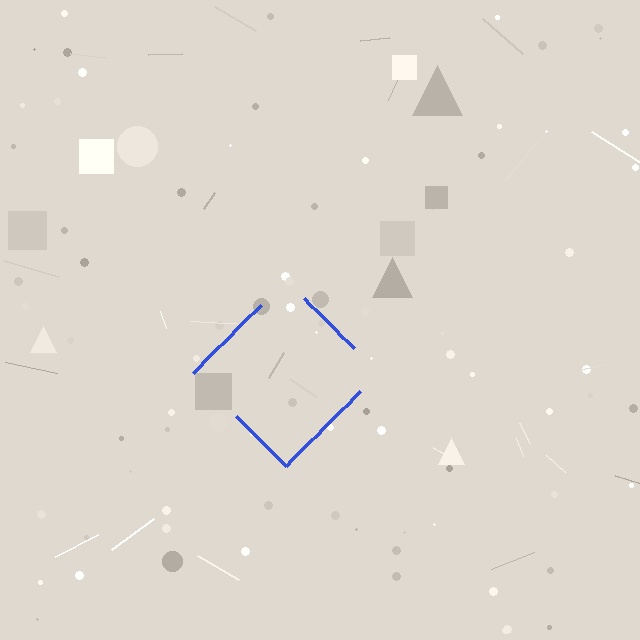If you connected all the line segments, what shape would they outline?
They would outline a diamond.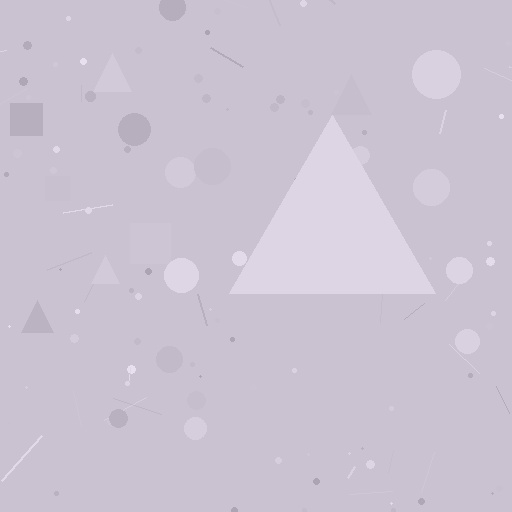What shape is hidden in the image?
A triangle is hidden in the image.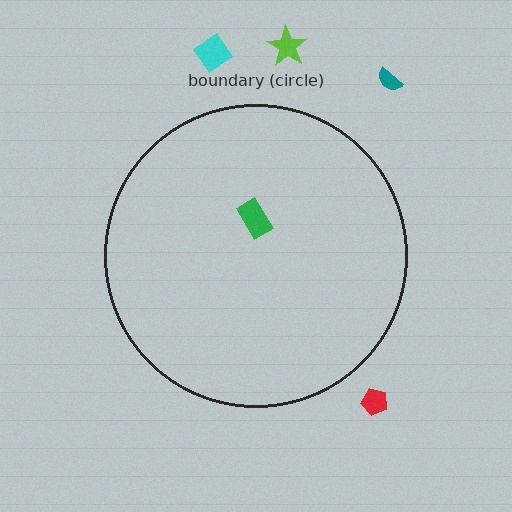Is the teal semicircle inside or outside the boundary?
Outside.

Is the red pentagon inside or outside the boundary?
Outside.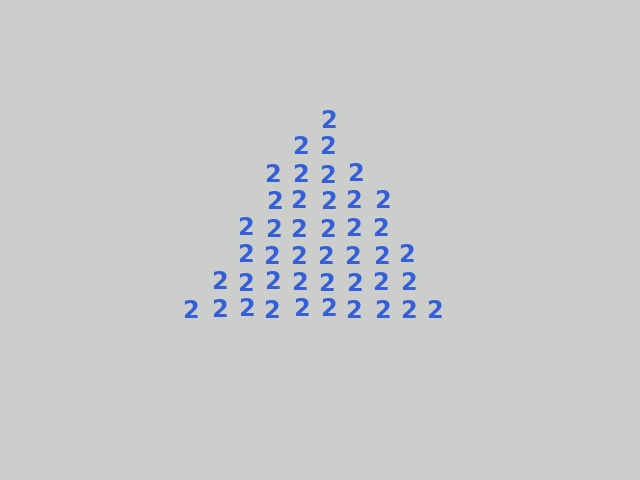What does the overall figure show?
The overall figure shows a triangle.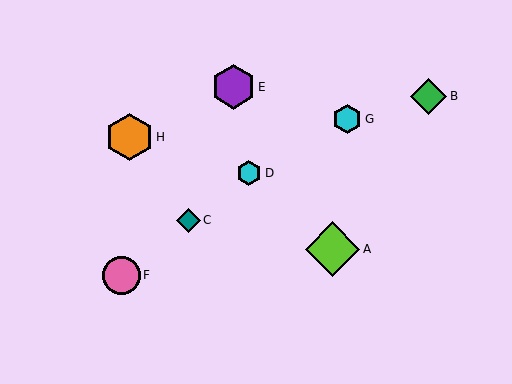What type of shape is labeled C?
Shape C is a teal diamond.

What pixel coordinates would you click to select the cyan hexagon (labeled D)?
Click at (249, 173) to select the cyan hexagon D.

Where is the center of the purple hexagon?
The center of the purple hexagon is at (233, 87).